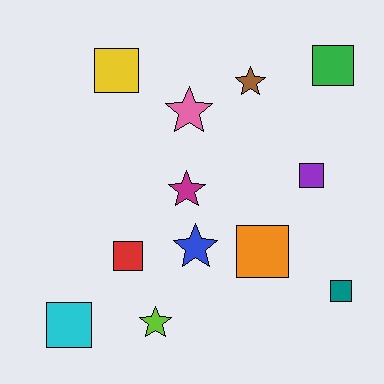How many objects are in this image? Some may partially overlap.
There are 12 objects.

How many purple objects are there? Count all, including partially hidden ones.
There is 1 purple object.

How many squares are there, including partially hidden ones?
There are 7 squares.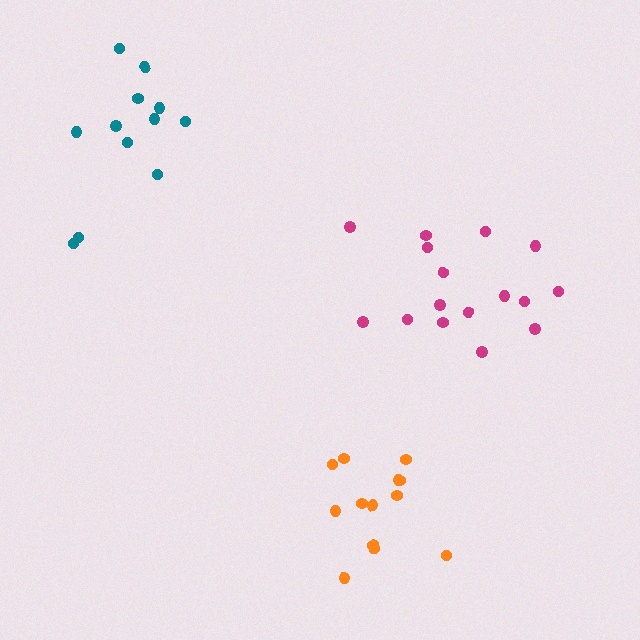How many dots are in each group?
Group 1: 13 dots, Group 2: 16 dots, Group 3: 12 dots (41 total).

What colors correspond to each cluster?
The clusters are colored: orange, magenta, teal.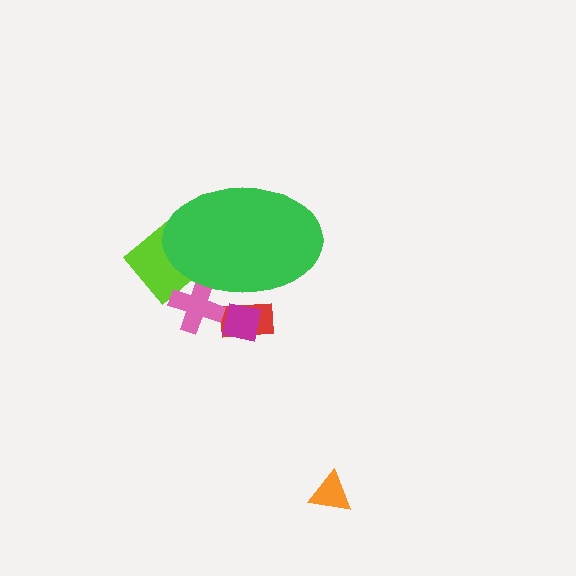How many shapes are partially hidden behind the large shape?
4 shapes are partially hidden.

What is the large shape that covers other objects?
A green ellipse.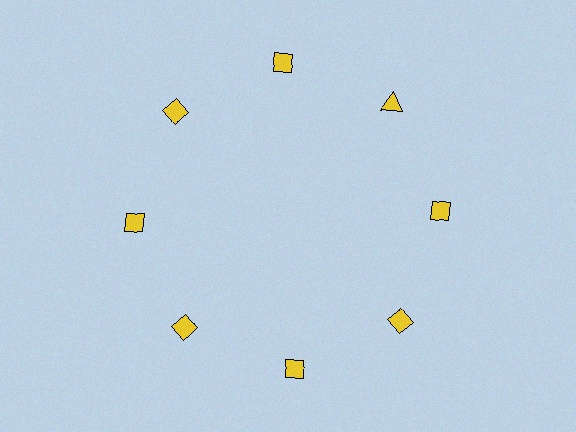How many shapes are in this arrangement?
There are 8 shapes arranged in a ring pattern.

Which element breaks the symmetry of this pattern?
The yellow triangle at roughly the 2 o'clock position breaks the symmetry. All other shapes are yellow diamonds.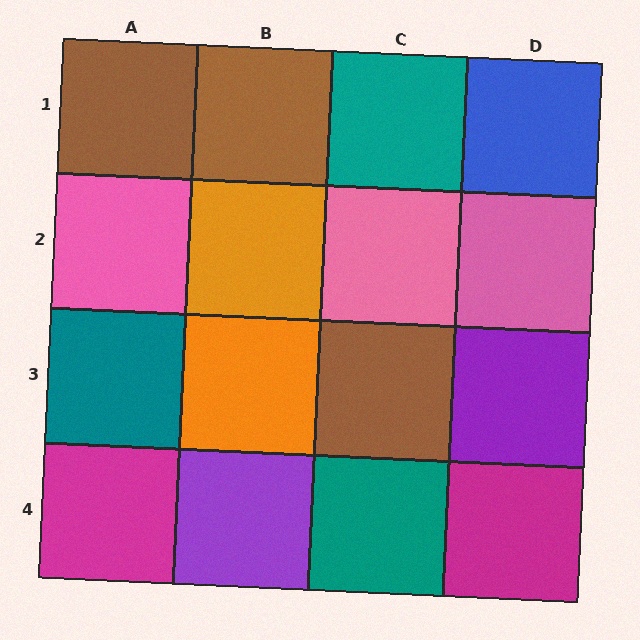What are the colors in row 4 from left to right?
Magenta, purple, teal, magenta.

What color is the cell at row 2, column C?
Pink.